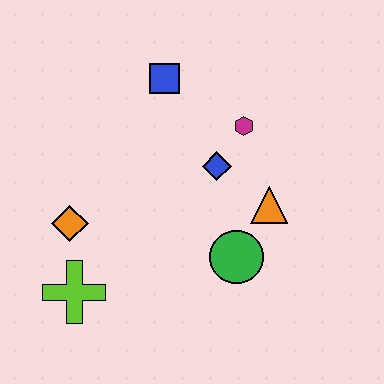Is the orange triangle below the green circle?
No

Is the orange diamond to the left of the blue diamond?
Yes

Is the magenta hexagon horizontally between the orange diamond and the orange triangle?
Yes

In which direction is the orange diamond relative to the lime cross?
The orange diamond is above the lime cross.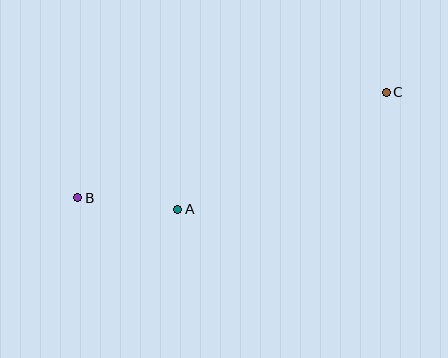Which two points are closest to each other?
Points A and B are closest to each other.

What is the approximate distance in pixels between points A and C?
The distance between A and C is approximately 239 pixels.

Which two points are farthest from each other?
Points B and C are farthest from each other.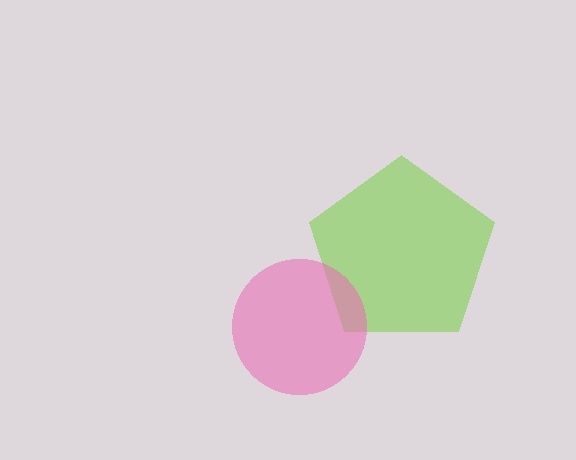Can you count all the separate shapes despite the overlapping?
Yes, there are 2 separate shapes.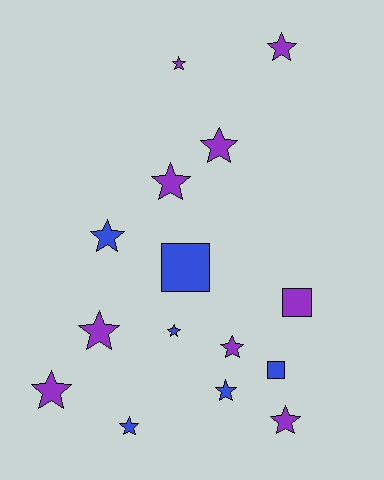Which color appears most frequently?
Purple, with 9 objects.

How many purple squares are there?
There is 1 purple square.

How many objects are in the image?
There are 15 objects.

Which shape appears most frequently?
Star, with 12 objects.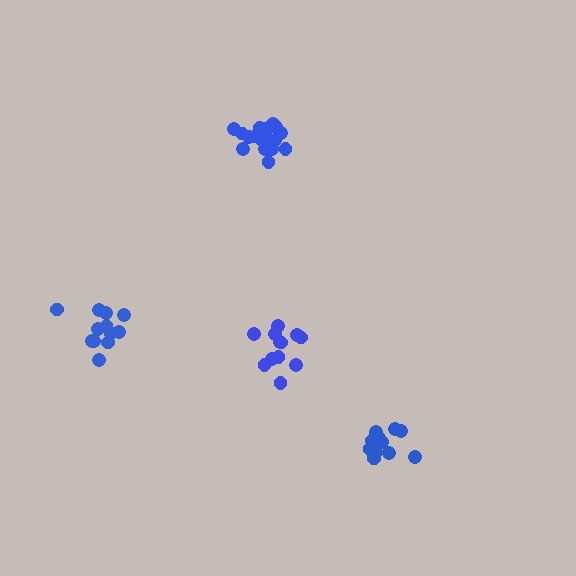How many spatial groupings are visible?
There are 4 spatial groupings.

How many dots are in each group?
Group 1: 12 dots, Group 2: 12 dots, Group 3: 18 dots, Group 4: 12 dots (54 total).